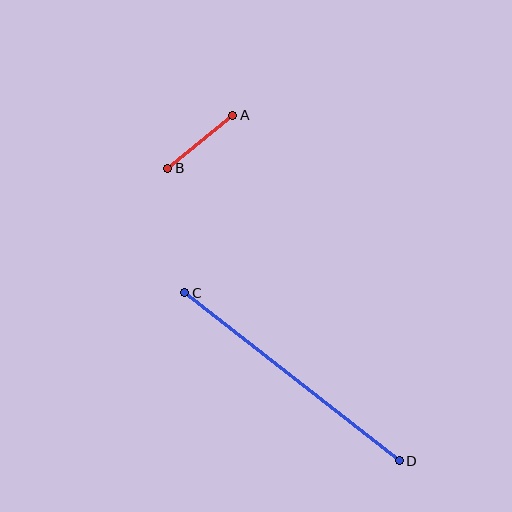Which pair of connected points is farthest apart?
Points C and D are farthest apart.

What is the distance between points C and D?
The distance is approximately 272 pixels.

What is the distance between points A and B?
The distance is approximately 83 pixels.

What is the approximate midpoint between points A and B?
The midpoint is at approximately (200, 142) pixels.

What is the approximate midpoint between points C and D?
The midpoint is at approximately (292, 377) pixels.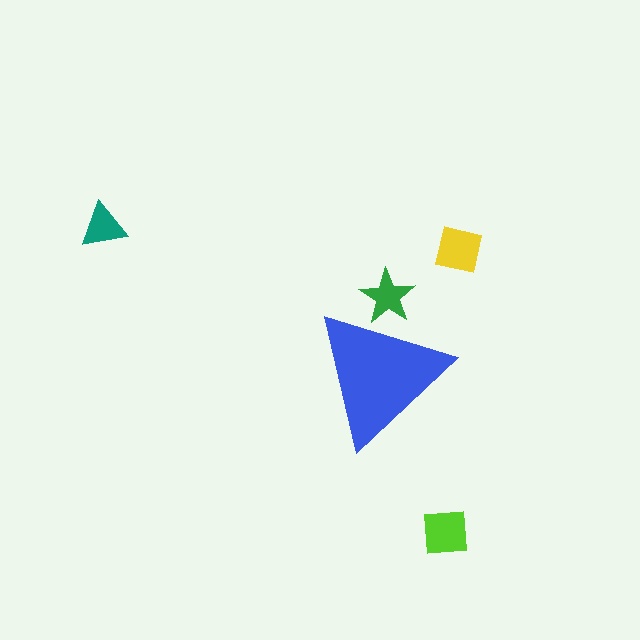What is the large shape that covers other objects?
A blue triangle.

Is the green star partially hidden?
Yes, the green star is partially hidden behind the blue triangle.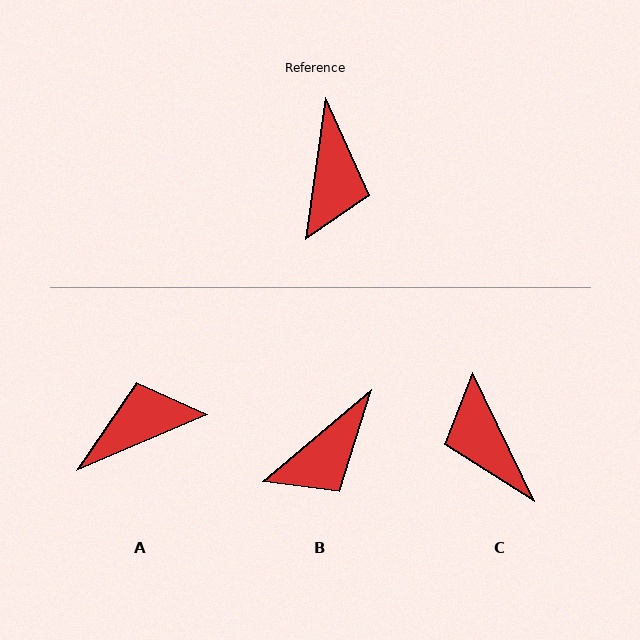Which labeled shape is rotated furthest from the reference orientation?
C, about 146 degrees away.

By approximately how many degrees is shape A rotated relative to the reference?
Approximately 121 degrees counter-clockwise.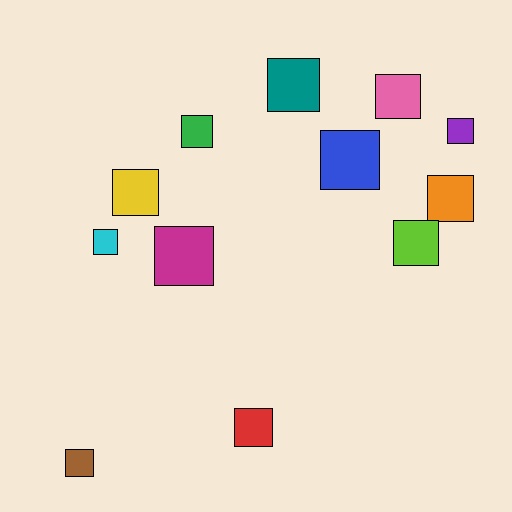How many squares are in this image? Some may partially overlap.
There are 12 squares.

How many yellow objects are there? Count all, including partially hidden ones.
There is 1 yellow object.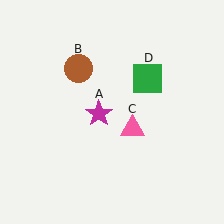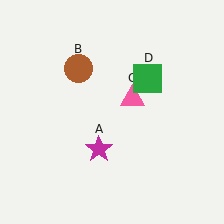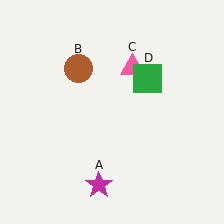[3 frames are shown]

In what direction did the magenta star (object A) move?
The magenta star (object A) moved down.